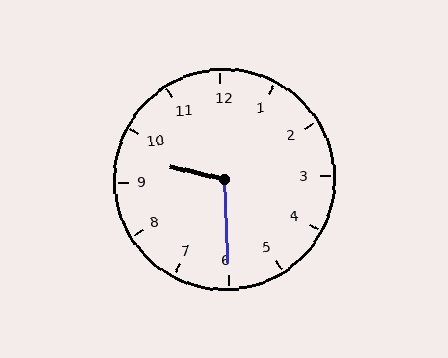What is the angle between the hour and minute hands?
Approximately 105 degrees.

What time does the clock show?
9:30.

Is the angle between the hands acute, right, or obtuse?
It is obtuse.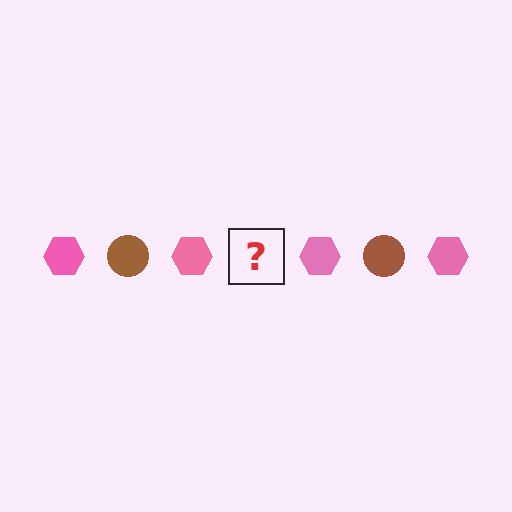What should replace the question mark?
The question mark should be replaced with a brown circle.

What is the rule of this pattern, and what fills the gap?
The rule is that the pattern alternates between pink hexagon and brown circle. The gap should be filled with a brown circle.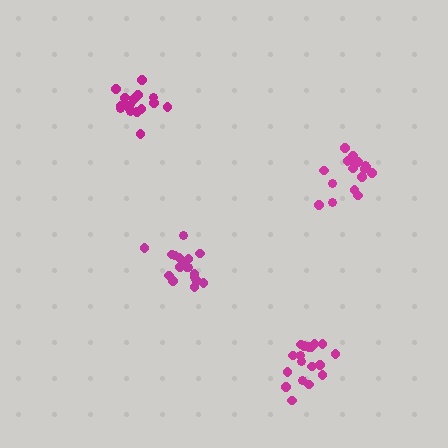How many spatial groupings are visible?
There are 4 spatial groupings.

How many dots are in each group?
Group 1: 18 dots, Group 2: 18 dots, Group 3: 17 dots, Group 4: 18 dots (71 total).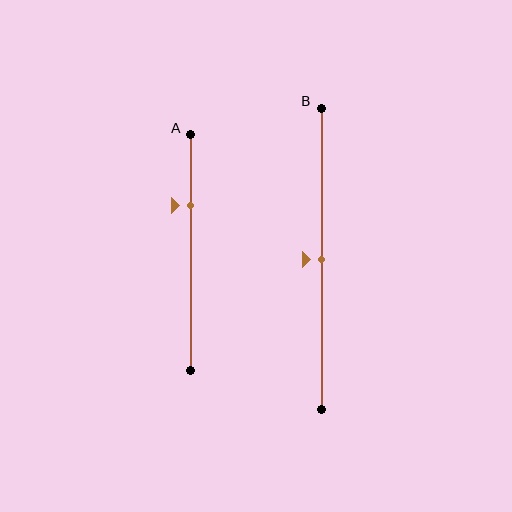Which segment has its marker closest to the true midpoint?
Segment B has its marker closest to the true midpoint.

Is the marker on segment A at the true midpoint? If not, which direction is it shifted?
No, the marker on segment A is shifted upward by about 20% of the segment length.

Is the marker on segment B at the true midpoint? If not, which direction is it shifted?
Yes, the marker on segment B is at the true midpoint.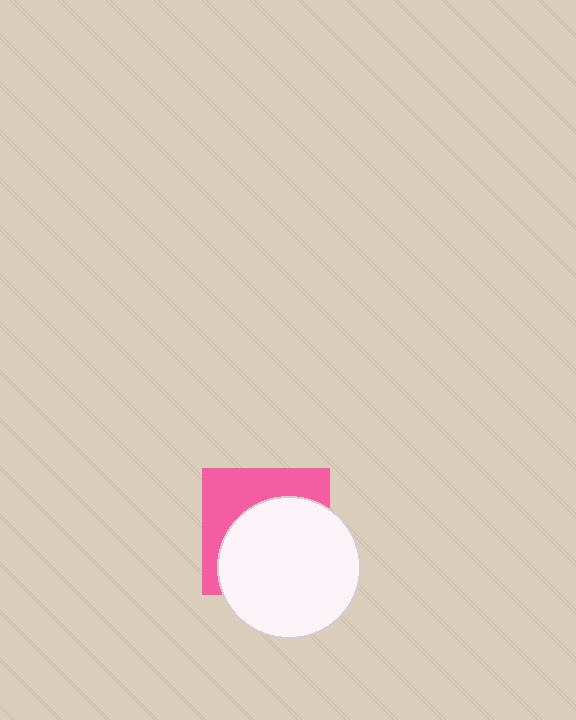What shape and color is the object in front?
The object in front is a white circle.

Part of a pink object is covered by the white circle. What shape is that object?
It is a square.